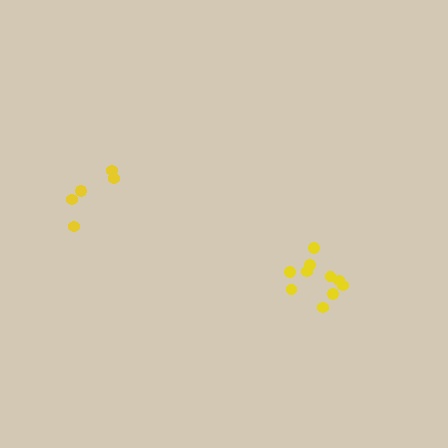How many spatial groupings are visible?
There are 2 spatial groupings.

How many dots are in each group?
Group 1: 5 dots, Group 2: 10 dots (15 total).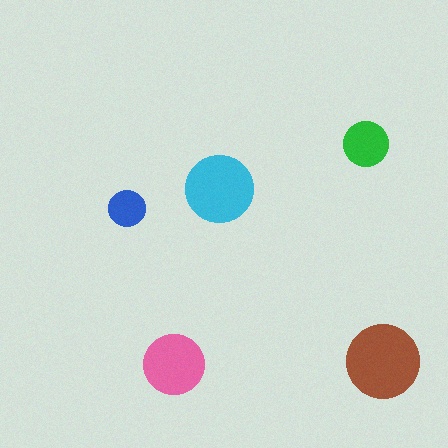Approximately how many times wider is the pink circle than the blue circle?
About 1.5 times wider.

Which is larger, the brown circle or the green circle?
The brown one.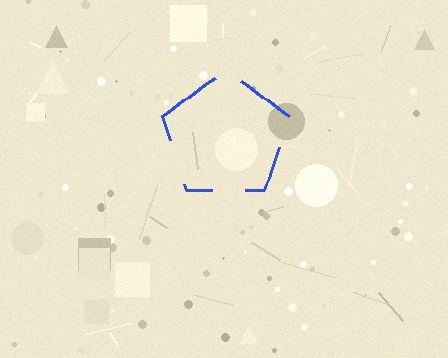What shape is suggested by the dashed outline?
The dashed outline suggests a pentagon.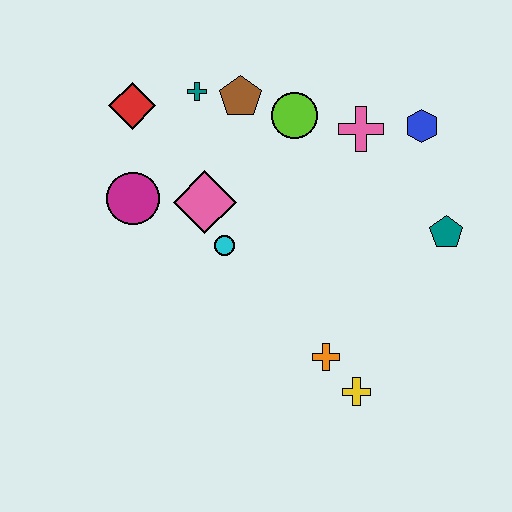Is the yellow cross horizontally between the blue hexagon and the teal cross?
Yes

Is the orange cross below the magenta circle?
Yes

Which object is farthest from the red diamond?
The yellow cross is farthest from the red diamond.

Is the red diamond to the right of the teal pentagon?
No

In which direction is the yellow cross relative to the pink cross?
The yellow cross is below the pink cross.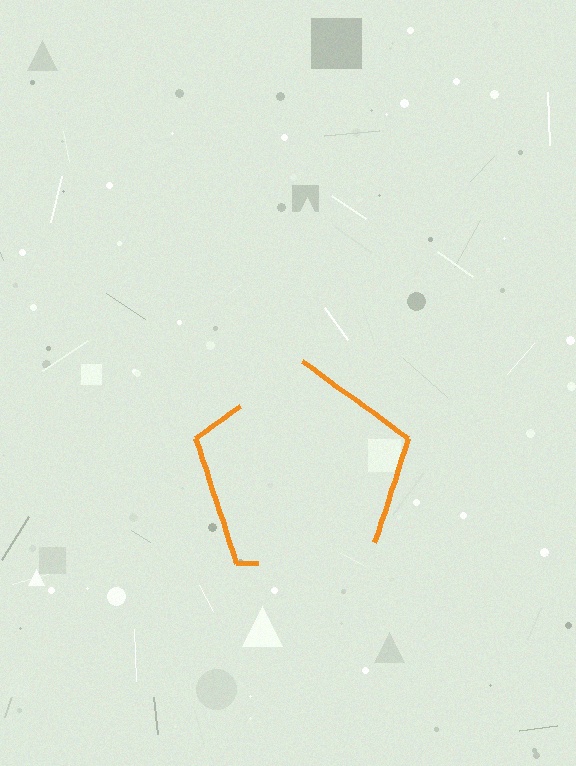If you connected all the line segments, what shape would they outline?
They would outline a pentagon.